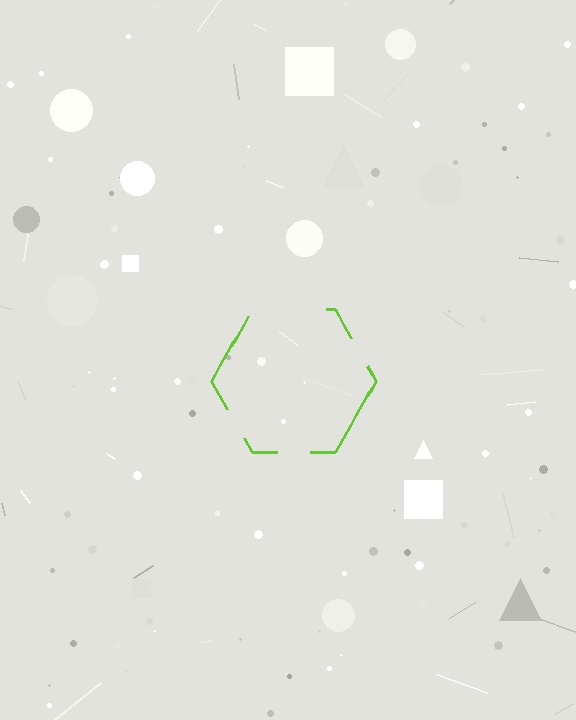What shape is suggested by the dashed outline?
The dashed outline suggests a hexagon.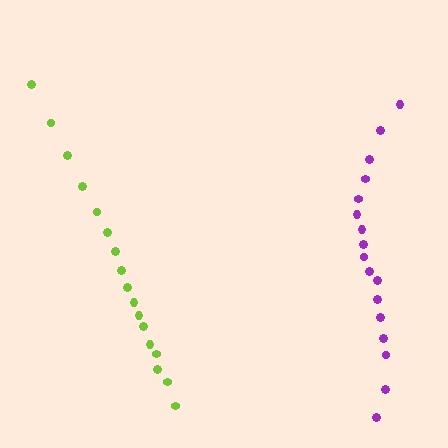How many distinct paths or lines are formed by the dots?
There are 2 distinct paths.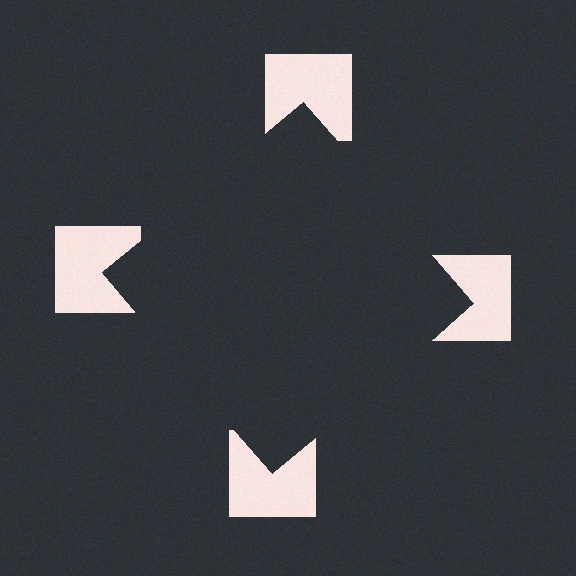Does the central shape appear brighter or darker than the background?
It typically appears slightly darker than the background, even though no actual brightness change is drawn.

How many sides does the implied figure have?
4 sides.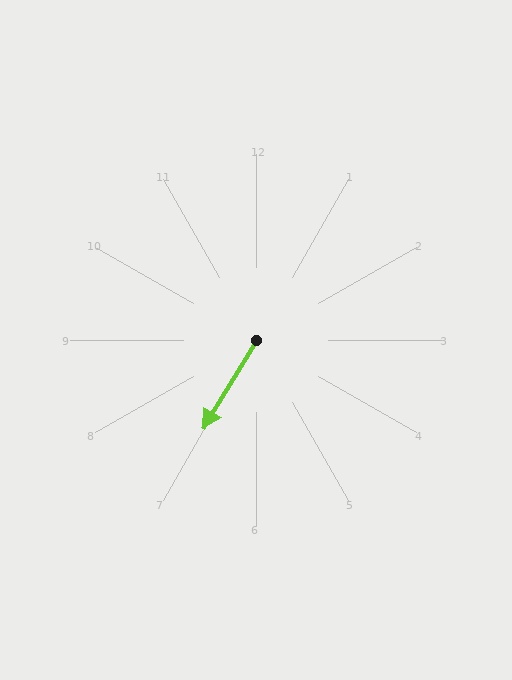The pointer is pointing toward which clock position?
Roughly 7 o'clock.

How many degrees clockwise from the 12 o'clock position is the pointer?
Approximately 211 degrees.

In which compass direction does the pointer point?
Southwest.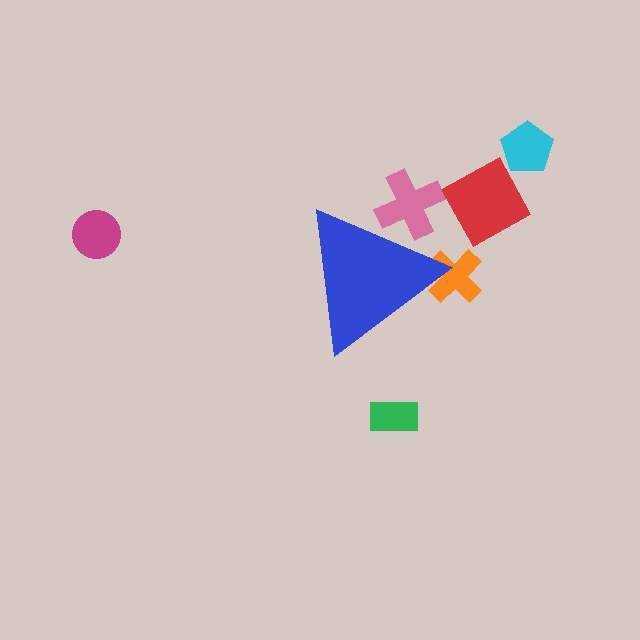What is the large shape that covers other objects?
A blue triangle.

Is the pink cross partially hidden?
Yes, the pink cross is partially hidden behind the blue triangle.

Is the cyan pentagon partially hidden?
No, the cyan pentagon is fully visible.